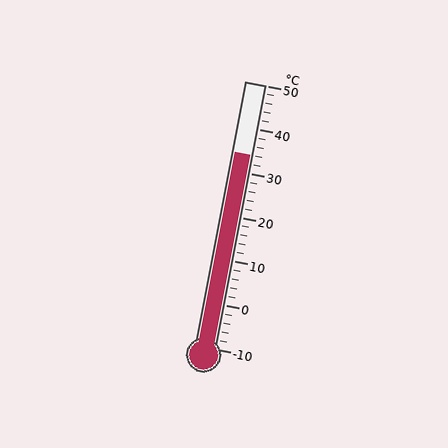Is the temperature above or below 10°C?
The temperature is above 10°C.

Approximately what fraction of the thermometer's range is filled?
The thermometer is filled to approximately 75% of its range.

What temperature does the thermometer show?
The thermometer shows approximately 34°C.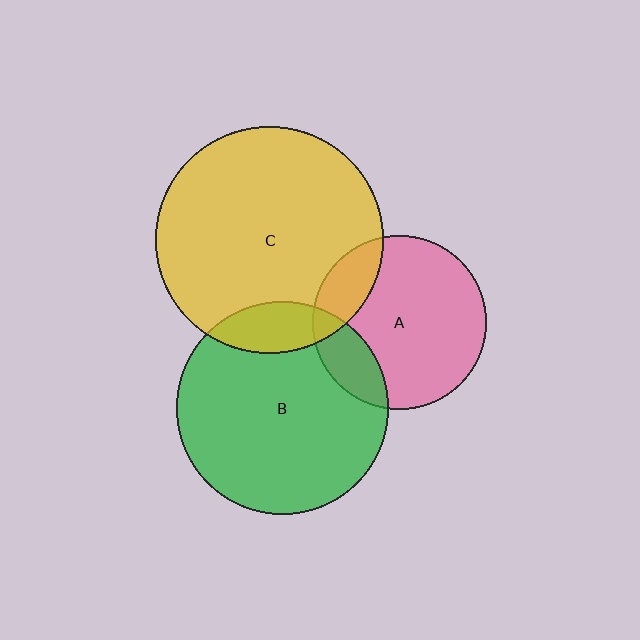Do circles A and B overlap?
Yes.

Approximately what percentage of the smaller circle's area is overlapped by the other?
Approximately 20%.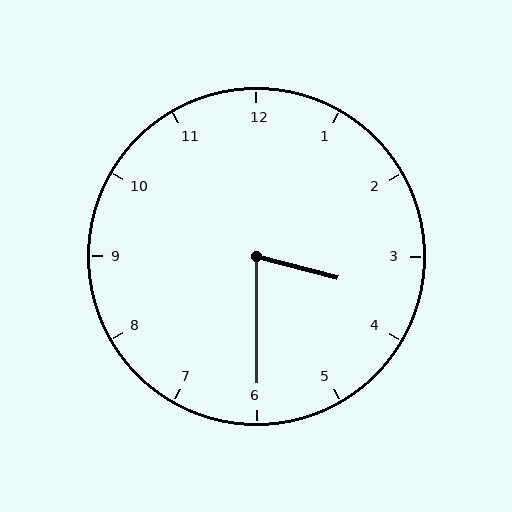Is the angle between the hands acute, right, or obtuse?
It is acute.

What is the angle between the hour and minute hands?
Approximately 75 degrees.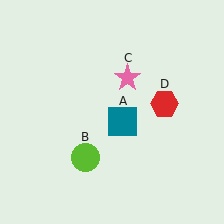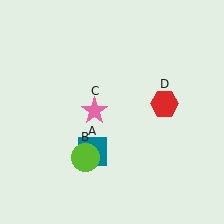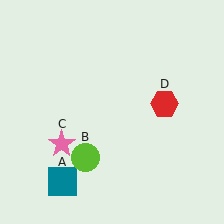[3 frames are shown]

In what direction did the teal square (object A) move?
The teal square (object A) moved down and to the left.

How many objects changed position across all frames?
2 objects changed position: teal square (object A), pink star (object C).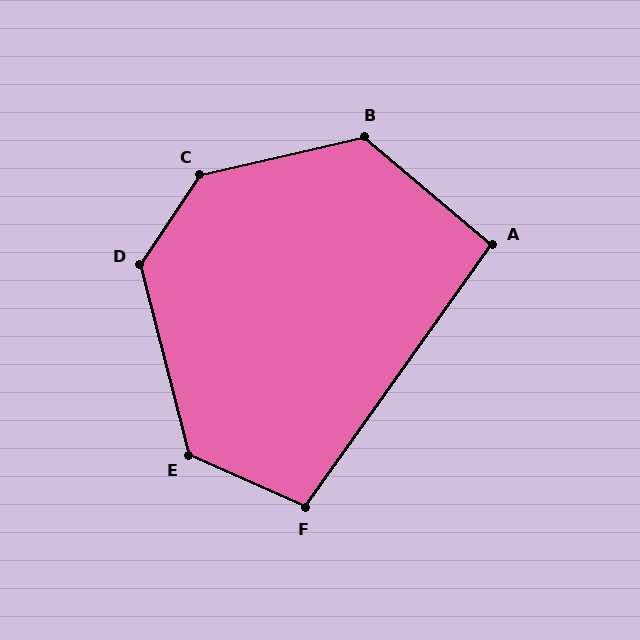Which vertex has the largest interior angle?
C, at approximately 137 degrees.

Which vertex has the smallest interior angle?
A, at approximately 95 degrees.